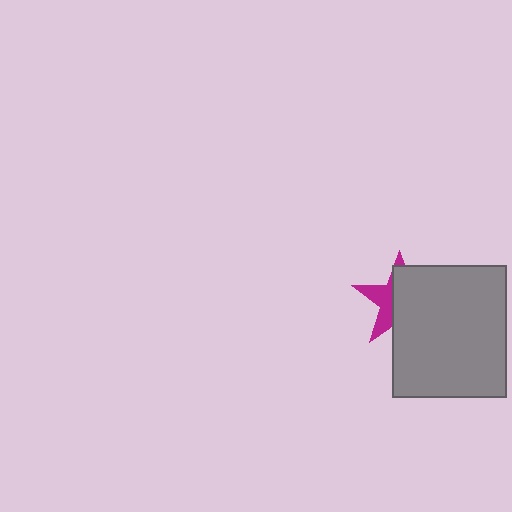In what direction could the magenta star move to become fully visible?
The magenta star could move left. That would shift it out from behind the gray rectangle entirely.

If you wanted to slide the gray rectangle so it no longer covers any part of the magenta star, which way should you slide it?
Slide it right — that is the most direct way to separate the two shapes.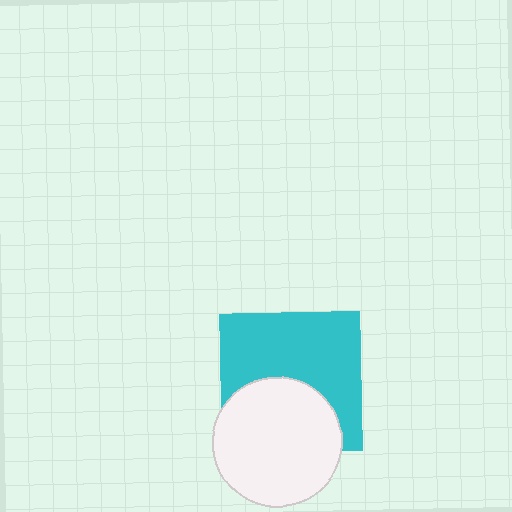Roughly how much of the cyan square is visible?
About half of it is visible (roughly 61%).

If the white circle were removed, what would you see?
You would see the complete cyan square.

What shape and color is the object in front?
The object in front is a white circle.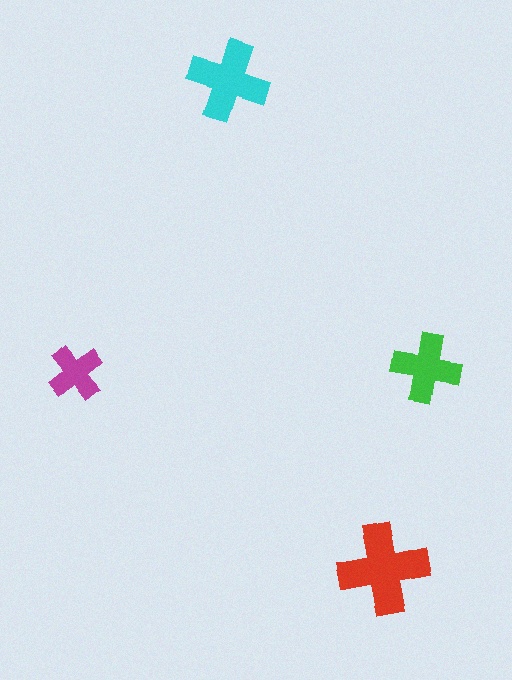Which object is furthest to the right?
The green cross is rightmost.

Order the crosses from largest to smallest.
the red one, the cyan one, the green one, the magenta one.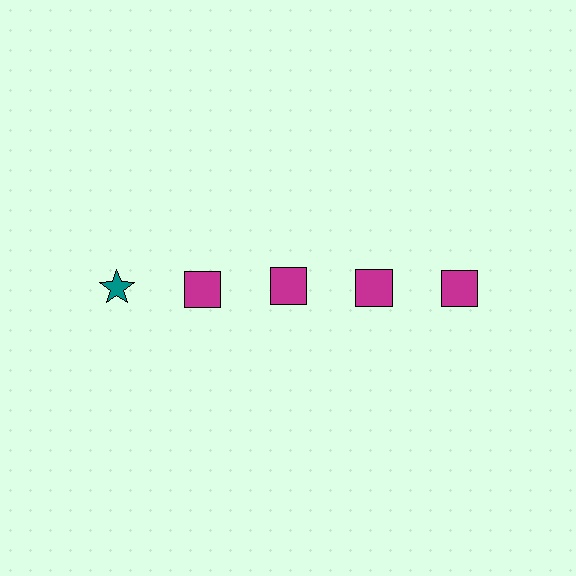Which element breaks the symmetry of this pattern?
The teal star in the top row, leftmost column breaks the symmetry. All other shapes are magenta squares.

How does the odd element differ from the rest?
It differs in both color (teal instead of magenta) and shape (star instead of square).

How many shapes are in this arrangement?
There are 5 shapes arranged in a grid pattern.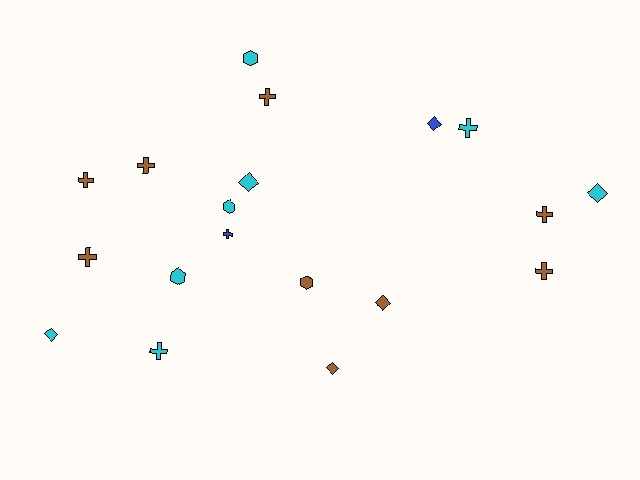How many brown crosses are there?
There are 6 brown crosses.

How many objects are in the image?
There are 19 objects.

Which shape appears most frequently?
Cross, with 9 objects.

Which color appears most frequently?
Brown, with 9 objects.